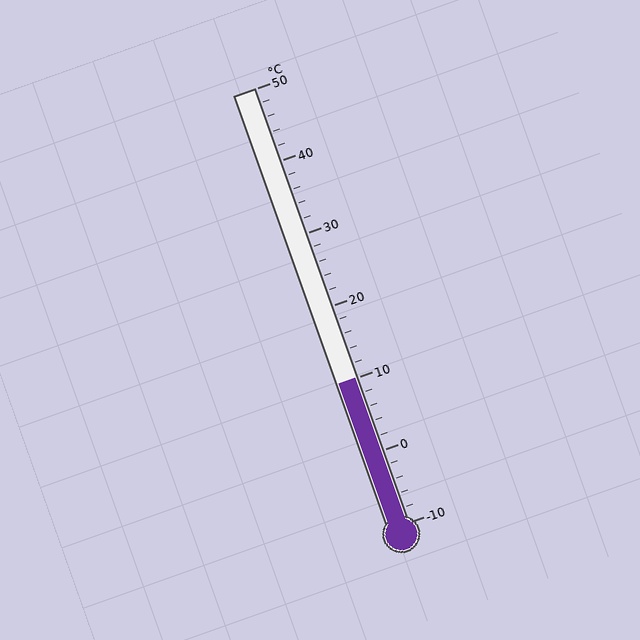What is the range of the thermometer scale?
The thermometer scale ranges from -10°C to 50°C.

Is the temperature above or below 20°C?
The temperature is below 20°C.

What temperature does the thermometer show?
The thermometer shows approximately 10°C.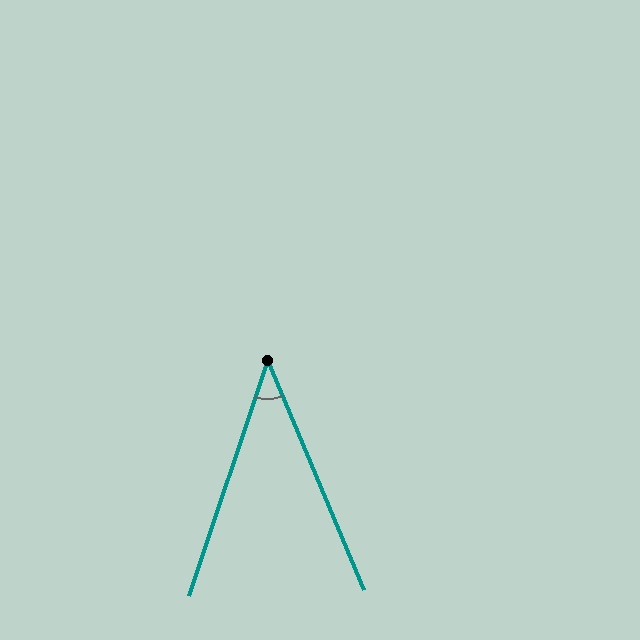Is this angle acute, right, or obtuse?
It is acute.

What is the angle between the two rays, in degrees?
Approximately 41 degrees.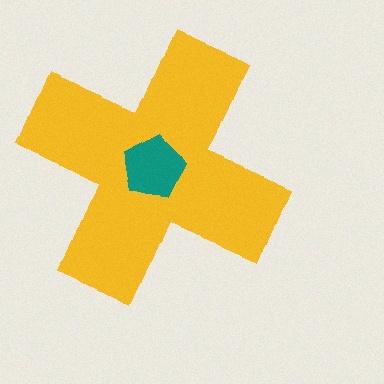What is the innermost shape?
The teal pentagon.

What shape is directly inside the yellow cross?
The teal pentagon.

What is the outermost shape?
The yellow cross.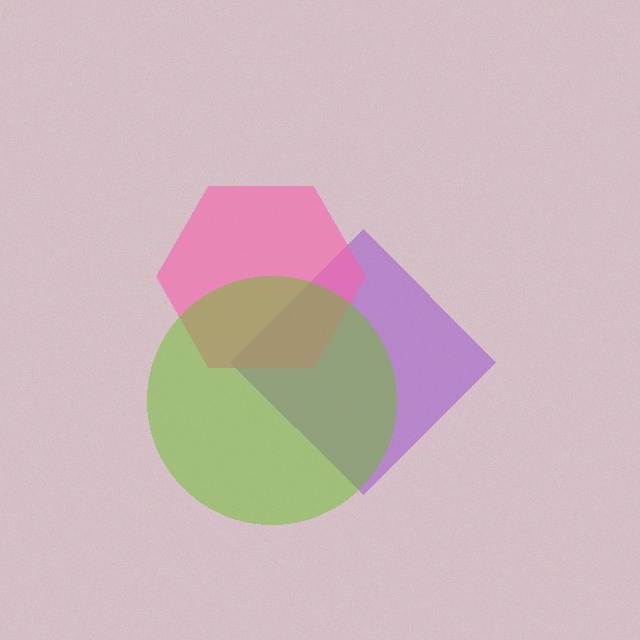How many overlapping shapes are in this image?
There are 3 overlapping shapes in the image.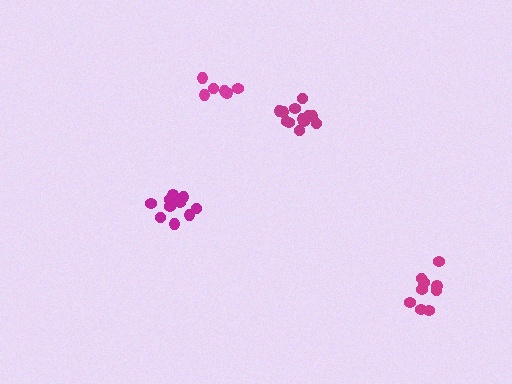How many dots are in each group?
Group 1: 6 dots, Group 2: 12 dots, Group 3: 10 dots, Group 4: 9 dots (37 total).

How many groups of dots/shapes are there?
There are 4 groups.